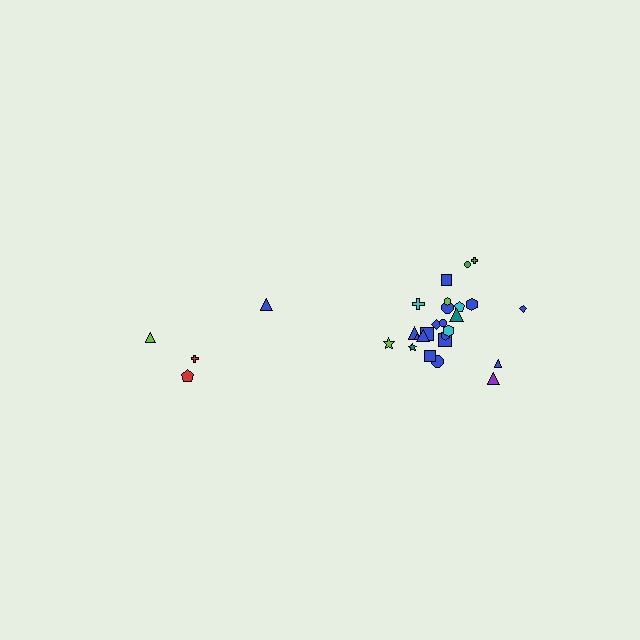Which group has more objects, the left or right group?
The right group.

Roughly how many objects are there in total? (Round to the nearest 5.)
Roughly 30 objects in total.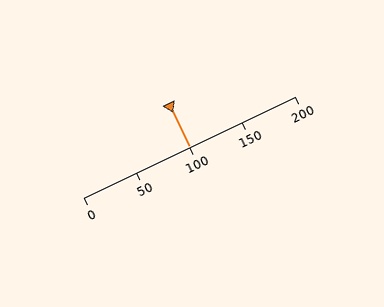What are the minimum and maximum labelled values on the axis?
The axis runs from 0 to 200.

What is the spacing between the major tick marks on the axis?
The major ticks are spaced 50 apart.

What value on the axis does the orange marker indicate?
The marker indicates approximately 100.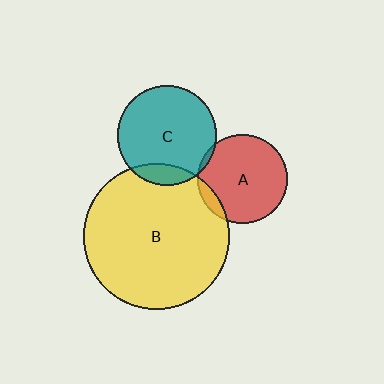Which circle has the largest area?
Circle B (yellow).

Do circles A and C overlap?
Yes.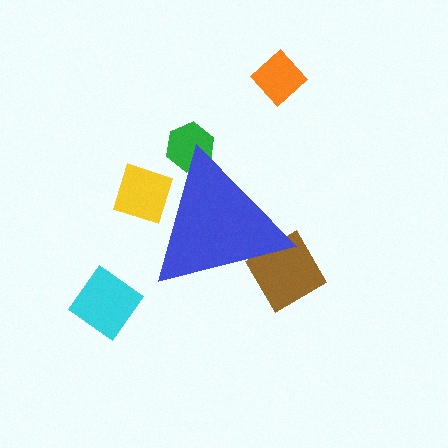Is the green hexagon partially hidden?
Yes, the green hexagon is partially hidden behind the blue triangle.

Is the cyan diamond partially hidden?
No, the cyan diamond is fully visible.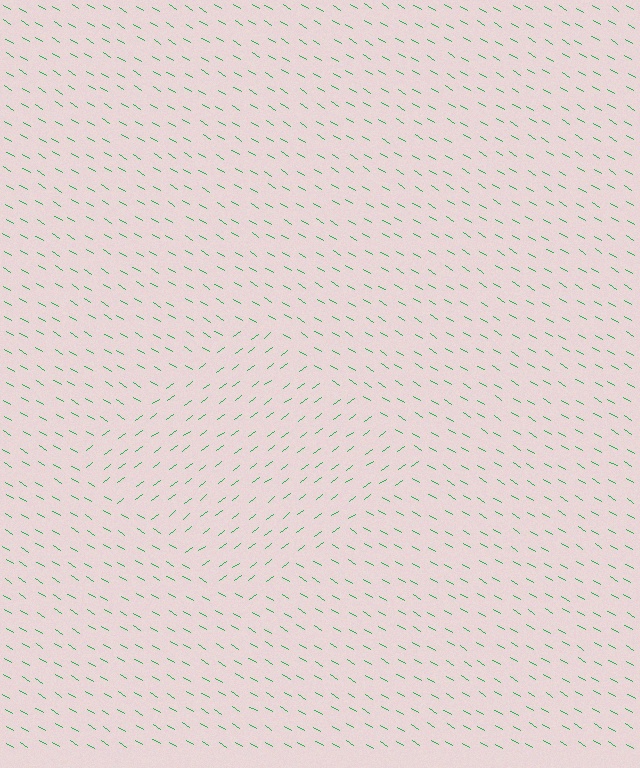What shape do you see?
I see a diamond.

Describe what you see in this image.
The image is filled with small green line segments. A diamond region in the image has lines oriented differently from the surrounding lines, creating a visible texture boundary.